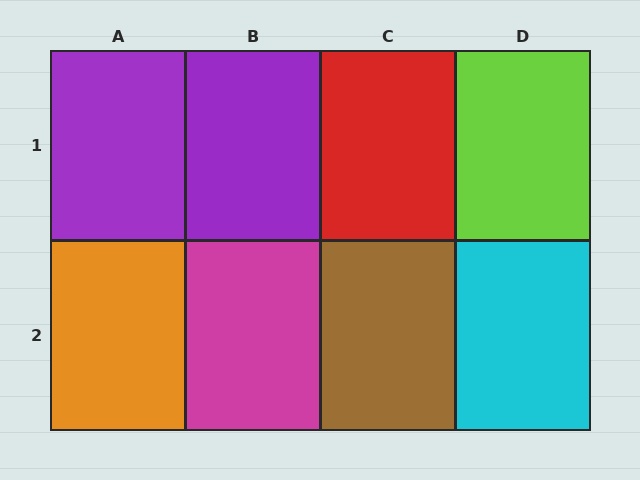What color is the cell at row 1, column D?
Lime.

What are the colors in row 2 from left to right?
Orange, magenta, brown, cyan.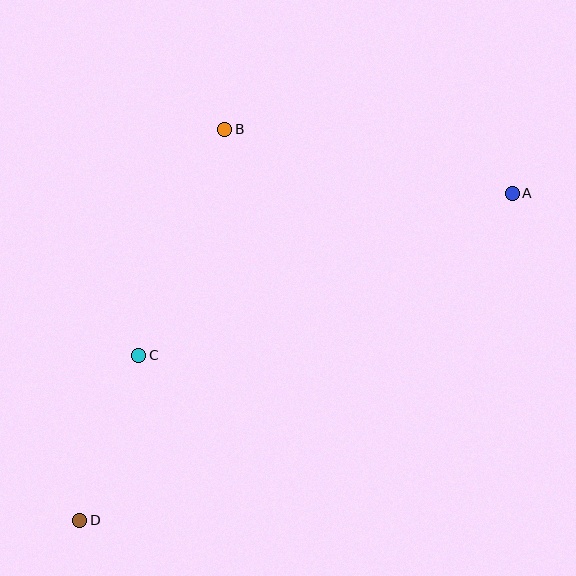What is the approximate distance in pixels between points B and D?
The distance between B and D is approximately 417 pixels.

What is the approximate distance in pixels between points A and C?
The distance between A and C is approximately 407 pixels.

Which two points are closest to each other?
Points C and D are closest to each other.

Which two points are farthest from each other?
Points A and D are farthest from each other.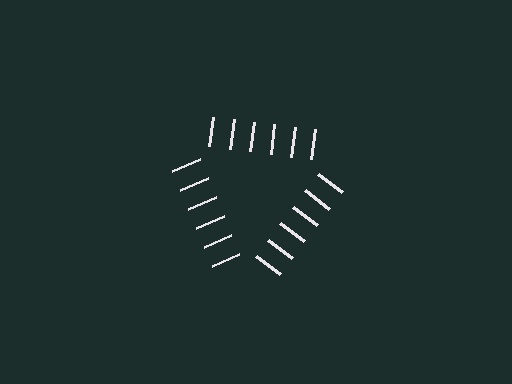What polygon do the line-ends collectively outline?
An illusory triangle — the line segments terminate on its edges but no continuous stroke is drawn.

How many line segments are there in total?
18 — 6 along each of the 3 edges.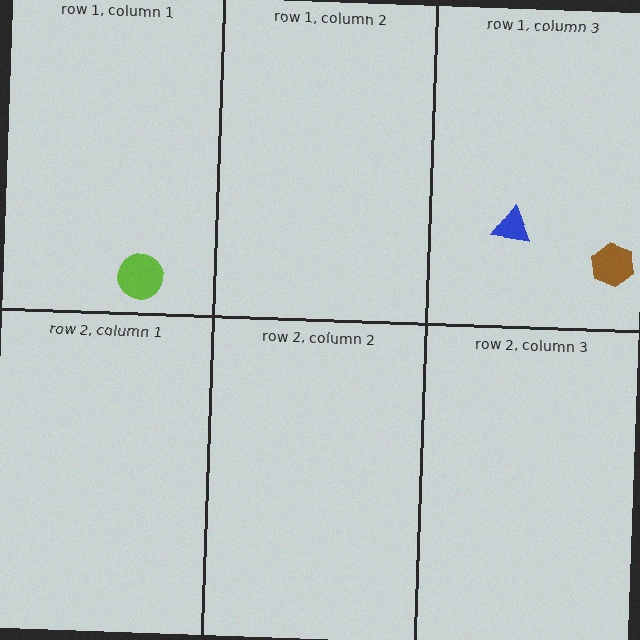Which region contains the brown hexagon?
The row 1, column 3 region.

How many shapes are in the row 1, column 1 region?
1.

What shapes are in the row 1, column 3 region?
The blue triangle, the brown hexagon.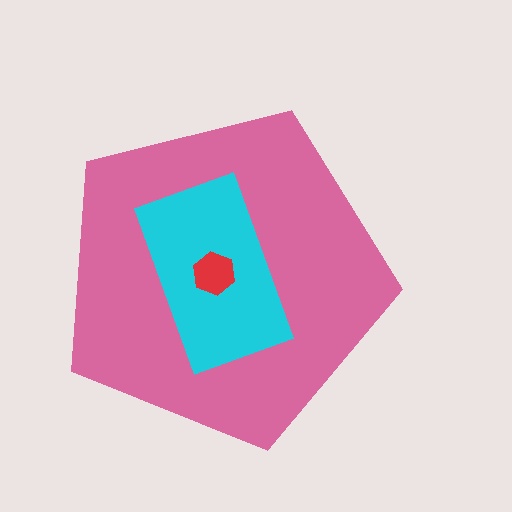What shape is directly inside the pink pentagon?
The cyan rectangle.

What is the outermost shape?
The pink pentagon.